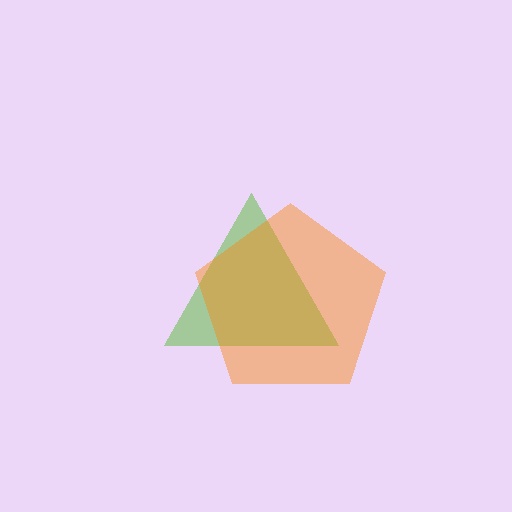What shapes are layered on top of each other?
The layered shapes are: a lime triangle, an orange pentagon.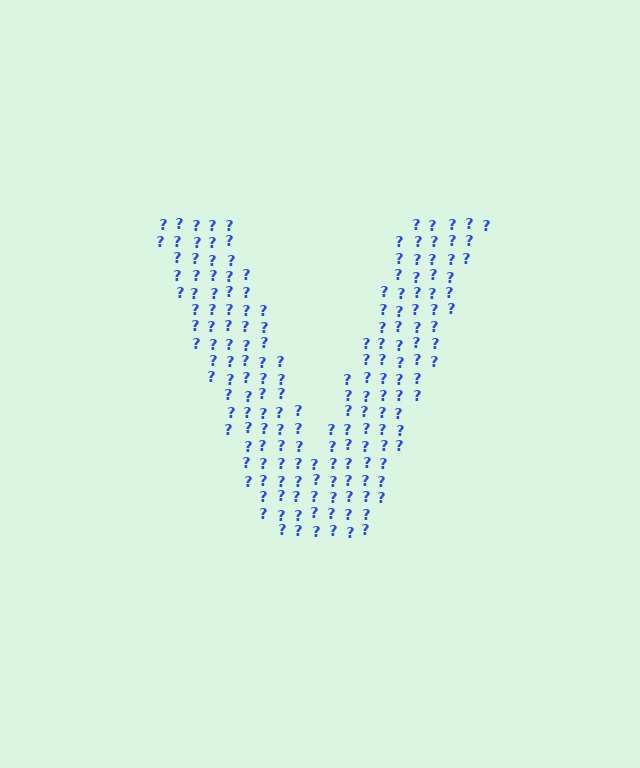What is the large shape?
The large shape is the letter V.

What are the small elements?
The small elements are question marks.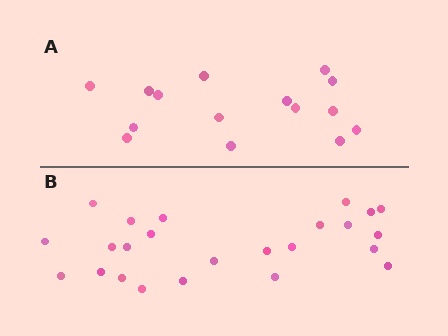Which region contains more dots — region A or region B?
Region B (the bottom region) has more dots.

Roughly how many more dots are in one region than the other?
Region B has roughly 8 or so more dots than region A.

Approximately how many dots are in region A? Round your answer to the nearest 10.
About 20 dots. (The exact count is 15, which rounds to 20.)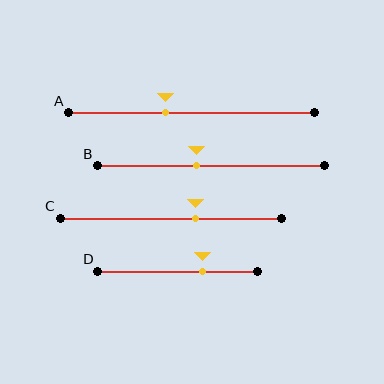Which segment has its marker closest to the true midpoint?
Segment B has its marker closest to the true midpoint.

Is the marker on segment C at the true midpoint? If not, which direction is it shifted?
No, the marker on segment C is shifted to the right by about 11% of the segment length.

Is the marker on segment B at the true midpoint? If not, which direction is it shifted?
No, the marker on segment B is shifted to the left by about 6% of the segment length.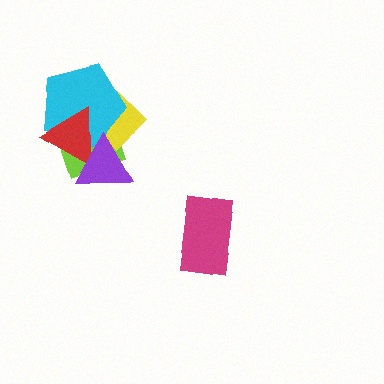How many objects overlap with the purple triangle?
4 objects overlap with the purple triangle.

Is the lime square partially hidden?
Yes, it is partially covered by another shape.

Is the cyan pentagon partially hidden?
Yes, it is partially covered by another shape.